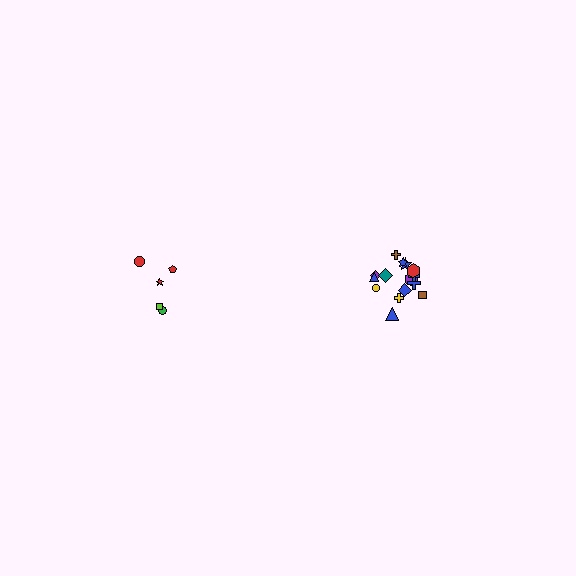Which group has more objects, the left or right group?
The right group.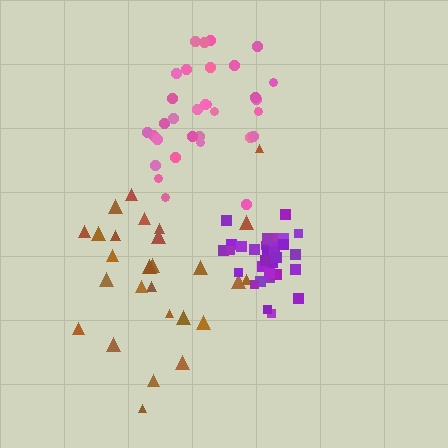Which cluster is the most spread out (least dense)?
Brown.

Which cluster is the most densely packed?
Purple.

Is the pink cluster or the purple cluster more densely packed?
Purple.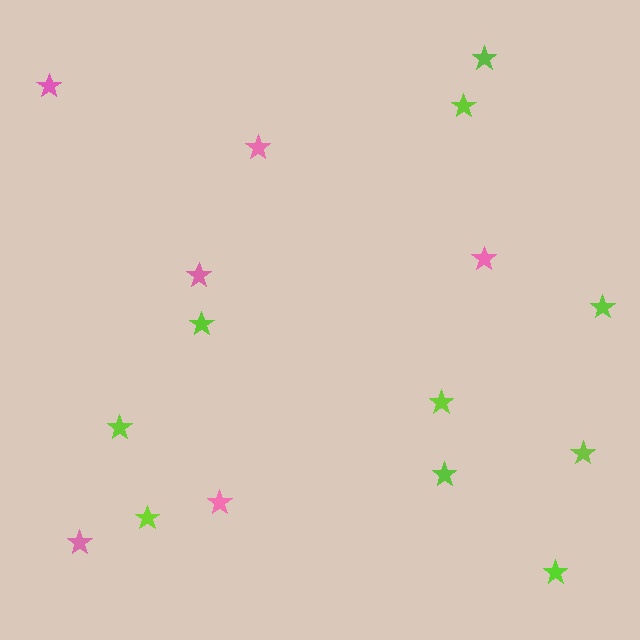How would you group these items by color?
There are 2 groups: one group of pink stars (6) and one group of lime stars (10).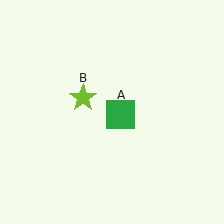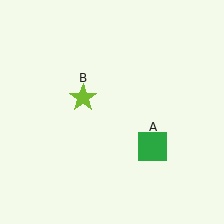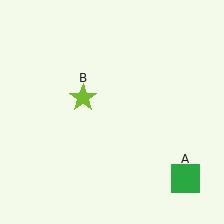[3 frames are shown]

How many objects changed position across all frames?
1 object changed position: green square (object A).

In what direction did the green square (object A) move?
The green square (object A) moved down and to the right.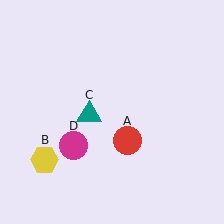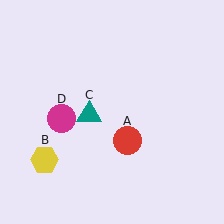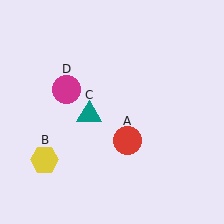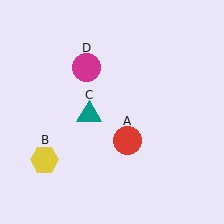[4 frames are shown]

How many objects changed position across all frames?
1 object changed position: magenta circle (object D).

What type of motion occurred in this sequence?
The magenta circle (object D) rotated clockwise around the center of the scene.